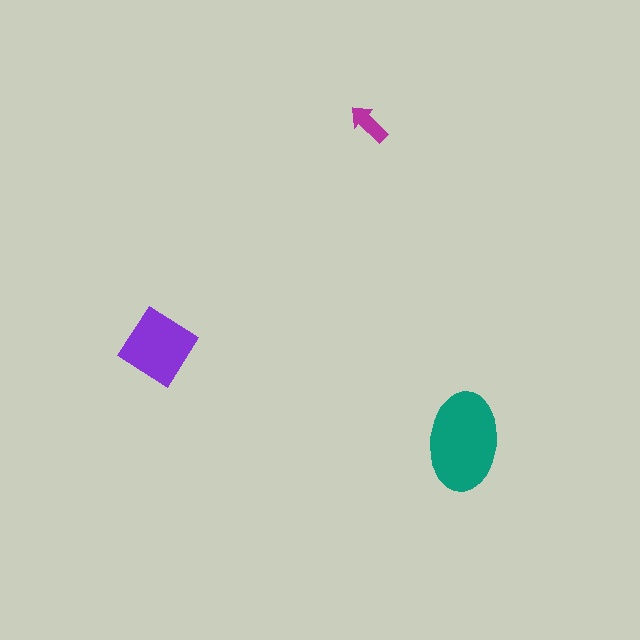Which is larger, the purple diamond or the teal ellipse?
The teal ellipse.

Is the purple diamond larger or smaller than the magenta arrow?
Larger.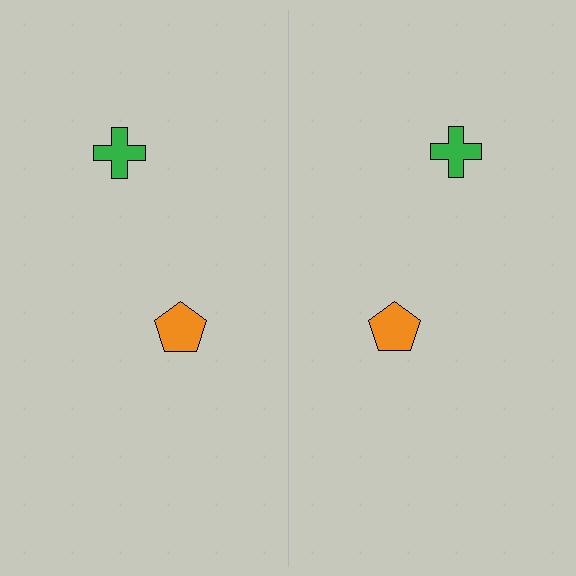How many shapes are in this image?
There are 4 shapes in this image.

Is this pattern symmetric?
Yes, this pattern has bilateral (reflection) symmetry.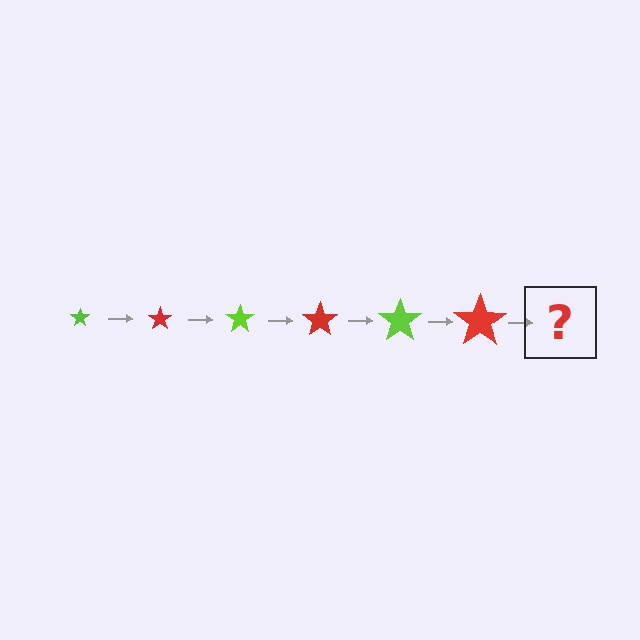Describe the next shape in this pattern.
It should be a lime star, larger than the previous one.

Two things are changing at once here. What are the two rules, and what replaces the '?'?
The two rules are that the star grows larger each step and the color cycles through lime and red. The '?' should be a lime star, larger than the previous one.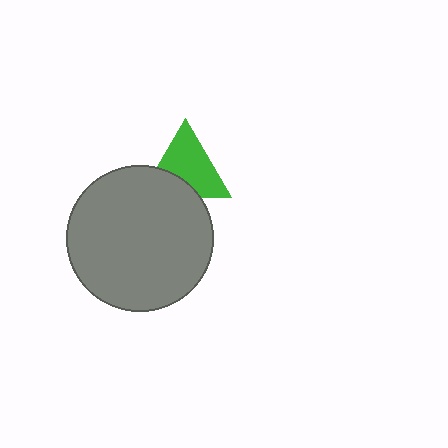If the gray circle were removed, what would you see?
You would see the complete green triangle.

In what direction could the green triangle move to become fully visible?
The green triangle could move up. That would shift it out from behind the gray circle entirely.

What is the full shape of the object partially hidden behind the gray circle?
The partially hidden object is a green triangle.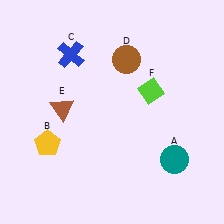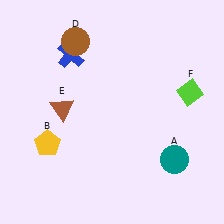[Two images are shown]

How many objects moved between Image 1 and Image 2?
2 objects moved between the two images.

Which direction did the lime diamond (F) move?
The lime diamond (F) moved right.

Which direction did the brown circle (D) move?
The brown circle (D) moved left.